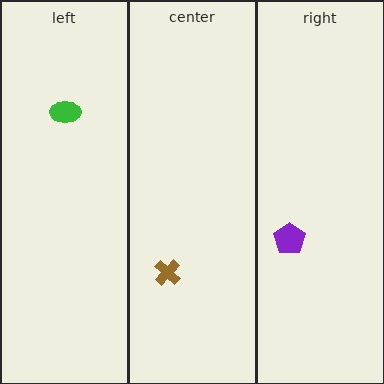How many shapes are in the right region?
1.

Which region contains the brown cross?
The center region.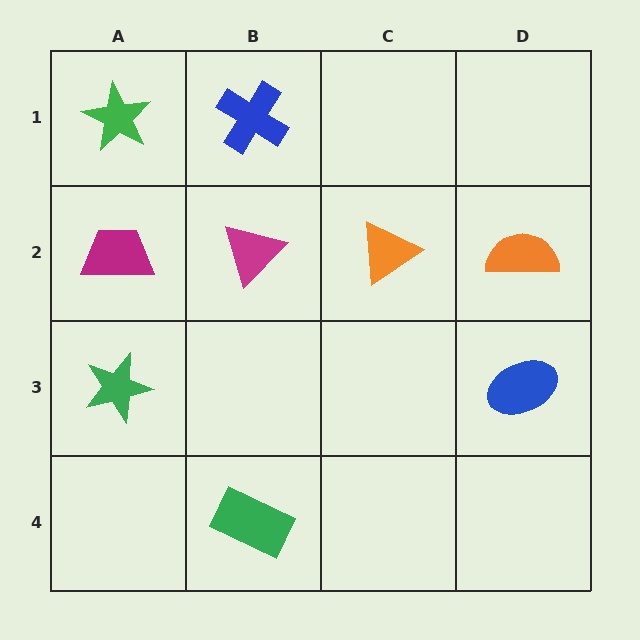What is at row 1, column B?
A blue cross.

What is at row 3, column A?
A green star.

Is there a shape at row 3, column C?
No, that cell is empty.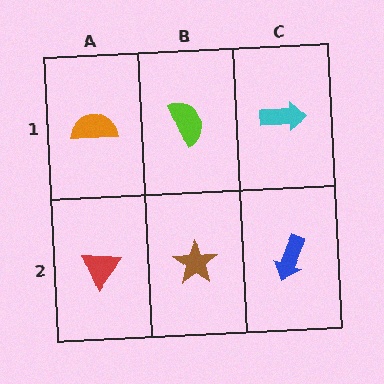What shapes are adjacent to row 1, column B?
A brown star (row 2, column B), an orange semicircle (row 1, column A), a cyan arrow (row 1, column C).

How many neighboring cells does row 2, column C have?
2.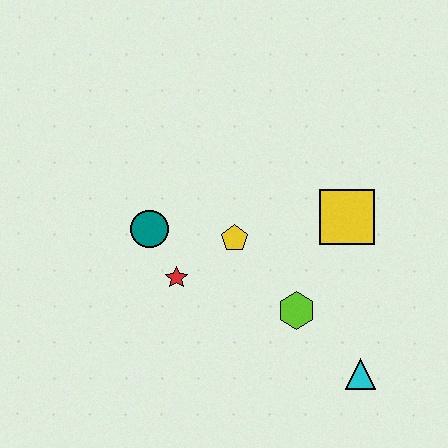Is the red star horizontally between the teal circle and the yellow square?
Yes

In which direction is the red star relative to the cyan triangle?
The red star is to the left of the cyan triangle.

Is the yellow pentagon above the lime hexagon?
Yes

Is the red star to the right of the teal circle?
Yes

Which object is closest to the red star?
The teal circle is closest to the red star.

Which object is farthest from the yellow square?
The teal circle is farthest from the yellow square.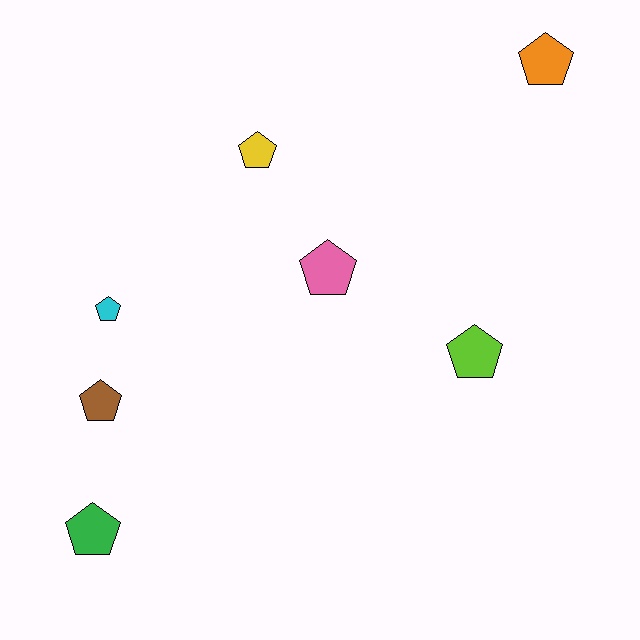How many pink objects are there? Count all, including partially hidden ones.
There is 1 pink object.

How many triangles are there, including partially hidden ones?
There are no triangles.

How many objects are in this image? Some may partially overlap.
There are 7 objects.